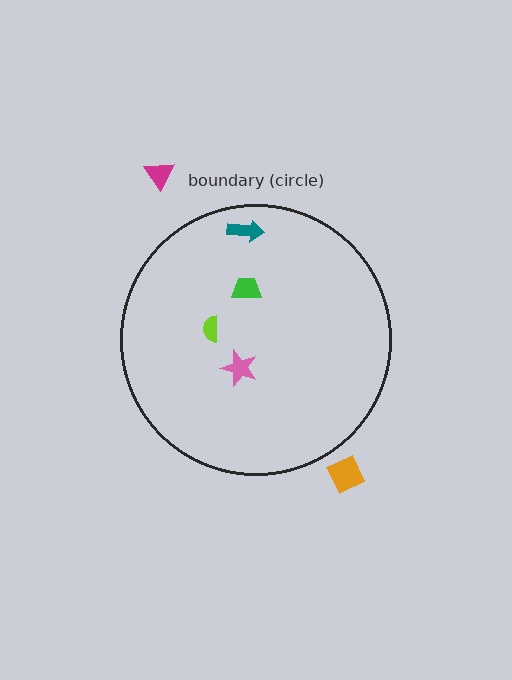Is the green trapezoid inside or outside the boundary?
Inside.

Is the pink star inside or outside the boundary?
Inside.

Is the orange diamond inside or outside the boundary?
Outside.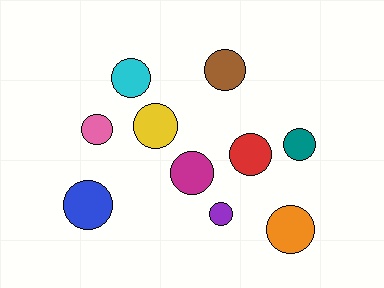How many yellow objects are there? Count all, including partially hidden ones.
There is 1 yellow object.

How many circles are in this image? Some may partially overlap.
There are 10 circles.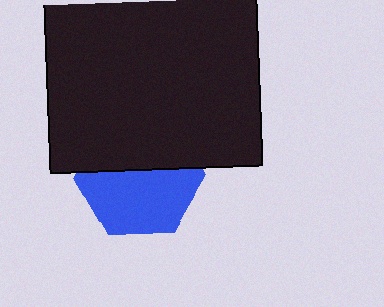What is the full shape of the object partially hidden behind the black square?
The partially hidden object is a blue hexagon.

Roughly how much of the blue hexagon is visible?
About half of it is visible (roughly 56%).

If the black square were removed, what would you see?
You would see the complete blue hexagon.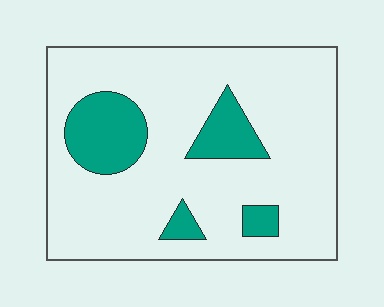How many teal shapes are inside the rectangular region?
4.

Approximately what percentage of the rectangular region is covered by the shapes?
Approximately 20%.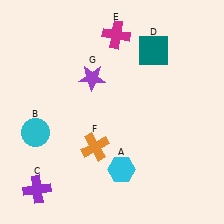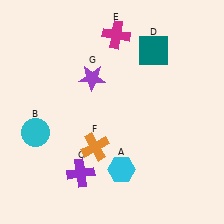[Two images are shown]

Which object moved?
The purple cross (C) moved right.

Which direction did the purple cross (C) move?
The purple cross (C) moved right.